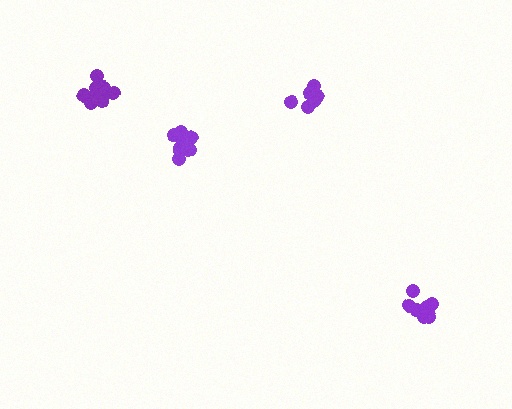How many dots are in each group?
Group 1: 8 dots, Group 2: 11 dots, Group 3: 7 dots, Group 4: 12 dots (38 total).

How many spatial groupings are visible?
There are 4 spatial groupings.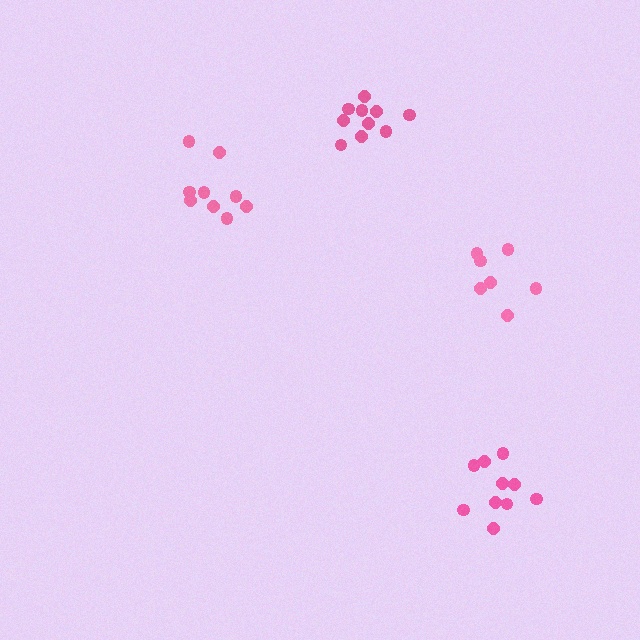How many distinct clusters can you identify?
There are 4 distinct clusters.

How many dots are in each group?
Group 1: 9 dots, Group 2: 7 dots, Group 3: 10 dots, Group 4: 10 dots (36 total).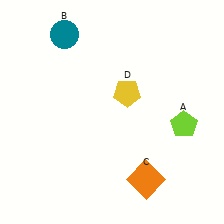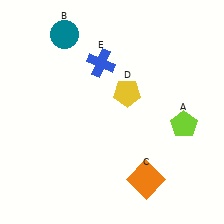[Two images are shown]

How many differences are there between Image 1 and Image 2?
There is 1 difference between the two images.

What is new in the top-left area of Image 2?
A blue cross (E) was added in the top-left area of Image 2.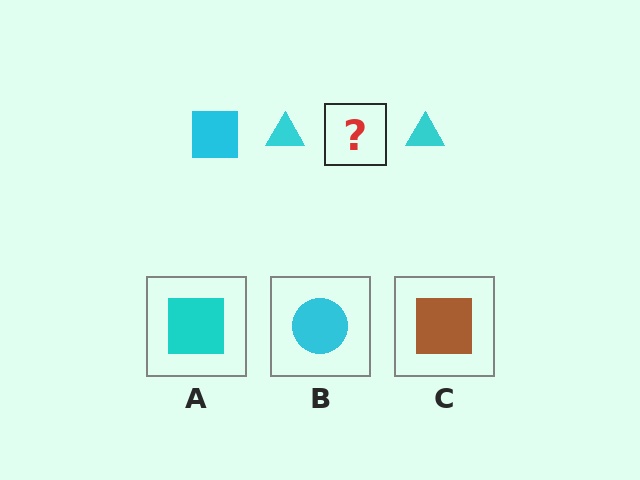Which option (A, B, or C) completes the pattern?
A.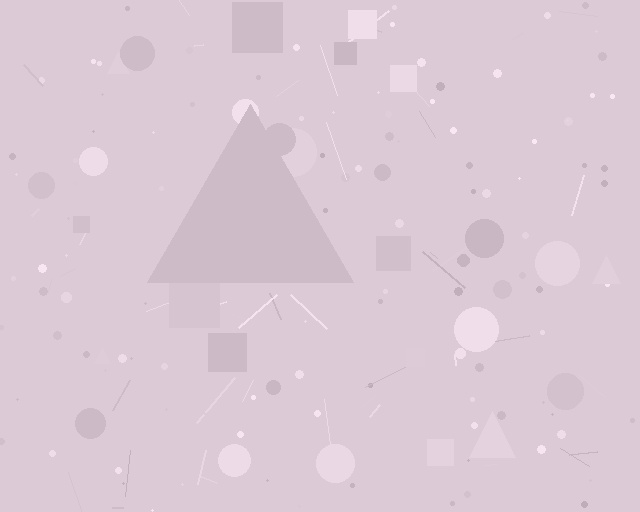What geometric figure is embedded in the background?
A triangle is embedded in the background.